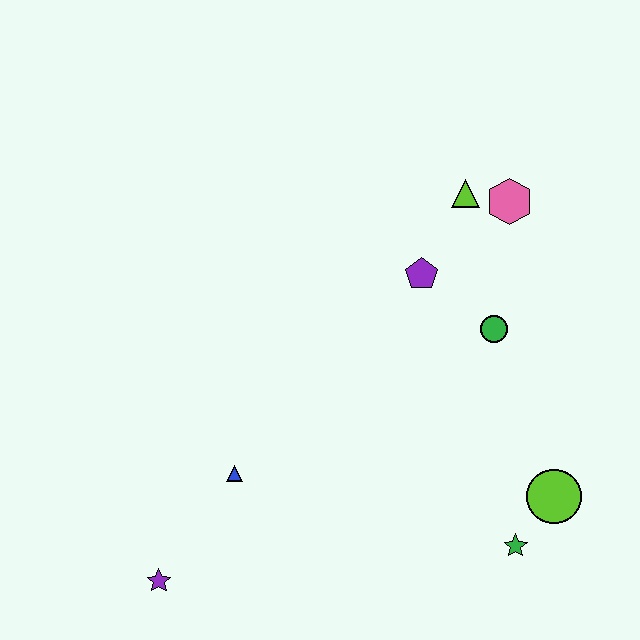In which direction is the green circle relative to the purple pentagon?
The green circle is to the right of the purple pentagon.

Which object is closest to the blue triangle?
The purple star is closest to the blue triangle.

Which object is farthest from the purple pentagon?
The purple star is farthest from the purple pentagon.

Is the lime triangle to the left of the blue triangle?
No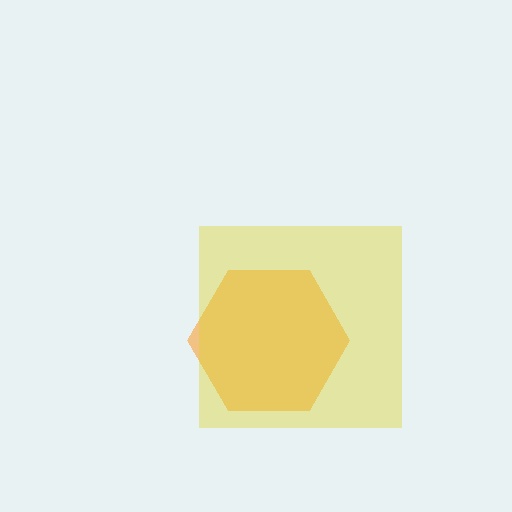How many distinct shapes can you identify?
There are 2 distinct shapes: an orange hexagon, a yellow square.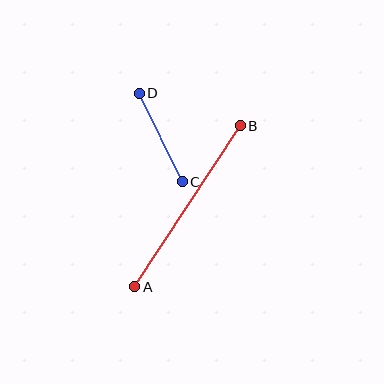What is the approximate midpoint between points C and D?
The midpoint is at approximately (161, 137) pixels.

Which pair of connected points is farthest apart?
Points A and B are farthest apart.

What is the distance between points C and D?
The distance is approximately 98 pixels.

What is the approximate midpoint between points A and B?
The midpoint is at approximately (188, 206) pixels.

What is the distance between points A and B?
The distance is approximately 192 pixels.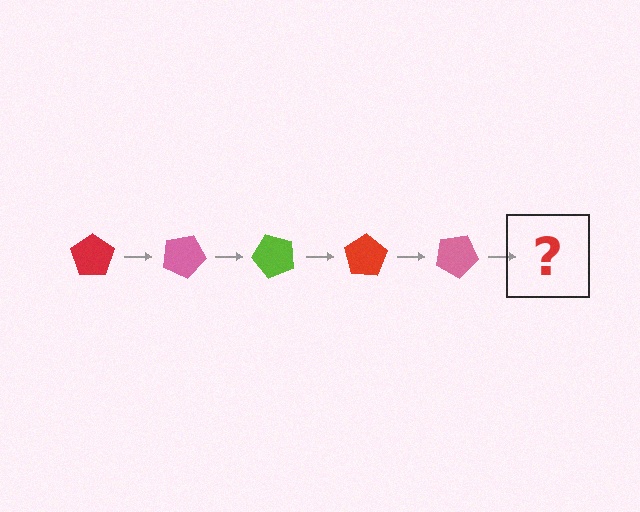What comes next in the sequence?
The next element should be a lime pentagon, rotated 125 degrees from the start.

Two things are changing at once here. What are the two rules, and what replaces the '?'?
The two rules are that it rotates 25 degrees each step and the color cycles through red, pink, and lime. The '?' should be a lime pentagon, rotated 125 degrees from the start.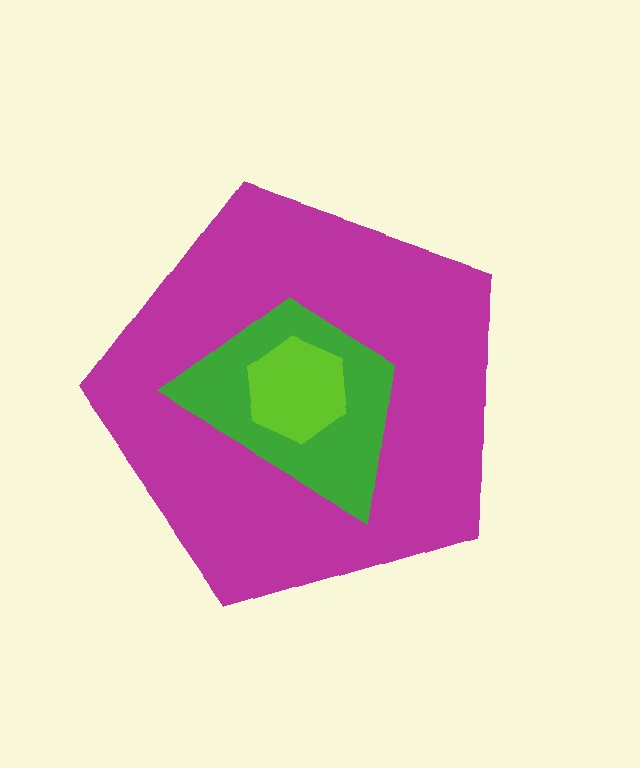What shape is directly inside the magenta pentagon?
The green trapezoid.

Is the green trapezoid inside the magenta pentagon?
Yes.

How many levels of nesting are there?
3.